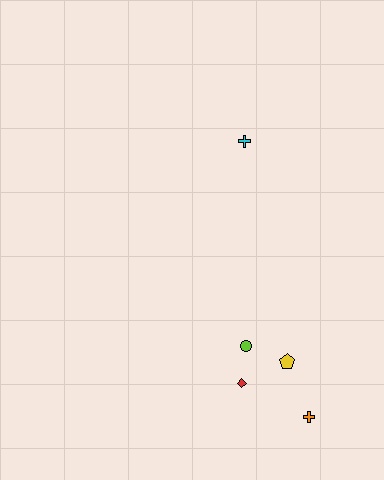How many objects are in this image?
There are 5 objects.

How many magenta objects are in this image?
There are no magenta objects.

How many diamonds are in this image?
There is 1 diamond.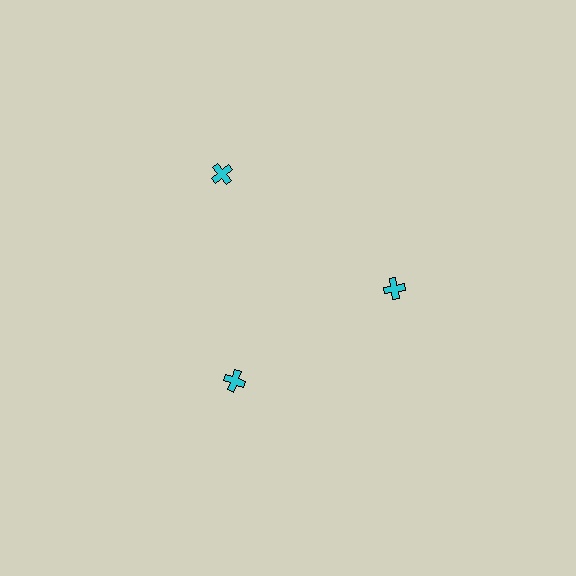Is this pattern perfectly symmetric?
No. The 3 cyan crosses are arranged in a ring, but one element near the 11 o'clock position is pushed outward from the center, breaking the 3-fold rotational symmetry.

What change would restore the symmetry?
The symmetry would be restored by moving it inward, back onto the ring so that all 3 crosses sit at equal angles and equal distance from the center.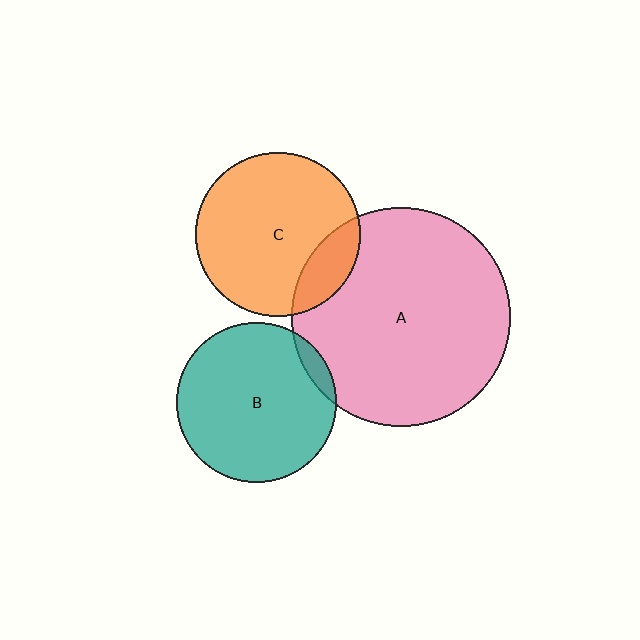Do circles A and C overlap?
Yes.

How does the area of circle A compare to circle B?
Approximately 1.9 times.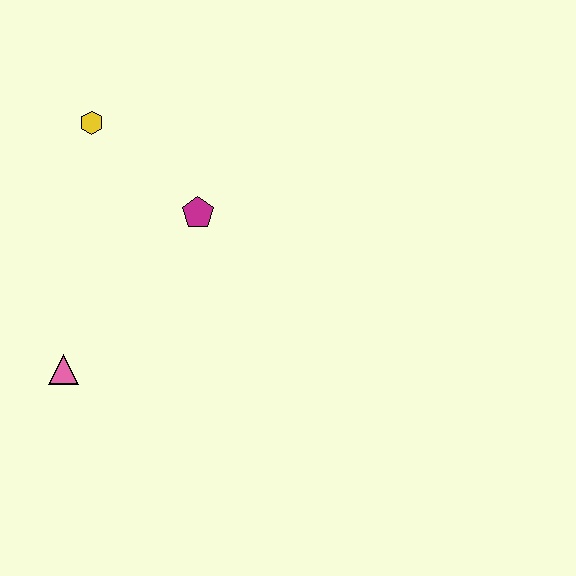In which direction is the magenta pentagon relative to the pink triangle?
The magenta pentagon is above the pink triangle.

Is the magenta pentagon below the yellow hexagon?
Yes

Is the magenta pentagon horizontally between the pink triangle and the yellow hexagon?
No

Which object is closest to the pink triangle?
The magenta pentagon is closest to the pink triangle.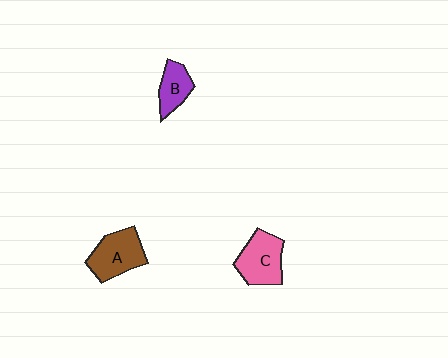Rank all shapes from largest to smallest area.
From largest to smallest: A (brown), C (pink), B (purple).